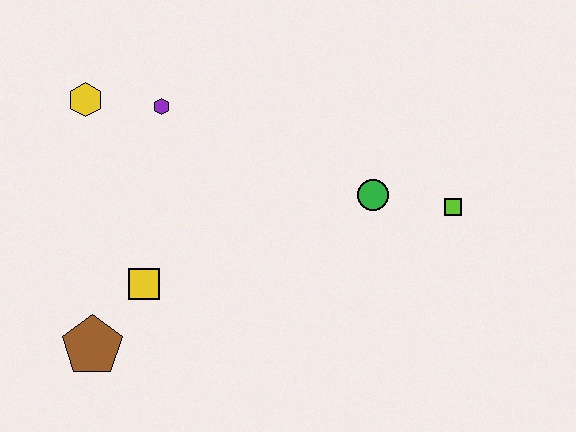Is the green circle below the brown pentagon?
No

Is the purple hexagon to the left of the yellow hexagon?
No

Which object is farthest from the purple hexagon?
The lime square is farthest from the purple hexagon.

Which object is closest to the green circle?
The lime square is closest to the green circle.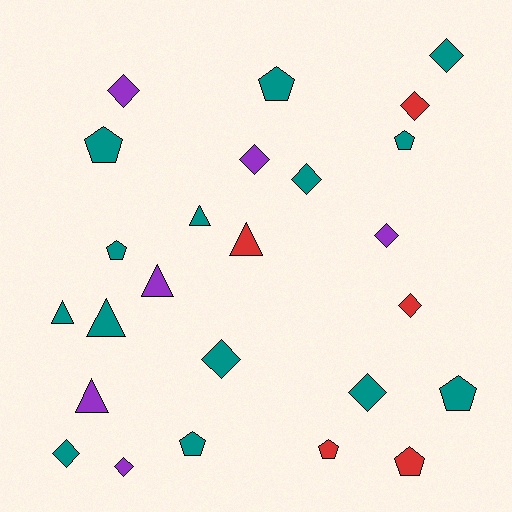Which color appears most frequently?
Teal, with 14 objects.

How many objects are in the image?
There are 25 objects.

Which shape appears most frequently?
Diamond, with 11 objects.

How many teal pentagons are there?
There are 6 teal pentagons.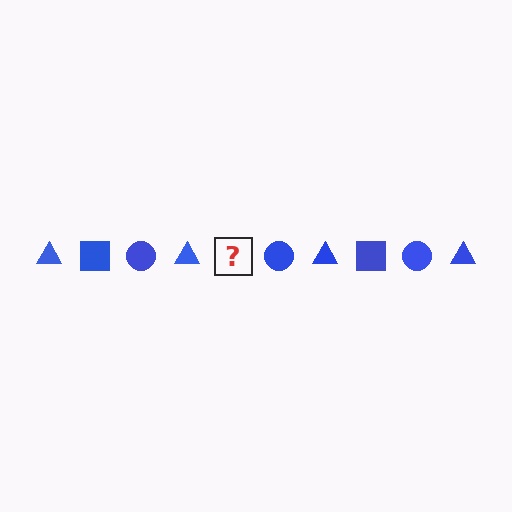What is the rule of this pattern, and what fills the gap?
The rule is that the pattern cycles through triangle, square, circle shapes in blue. The gap should be filled with a blue square.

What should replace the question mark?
The question mark should be replaced with a blue square.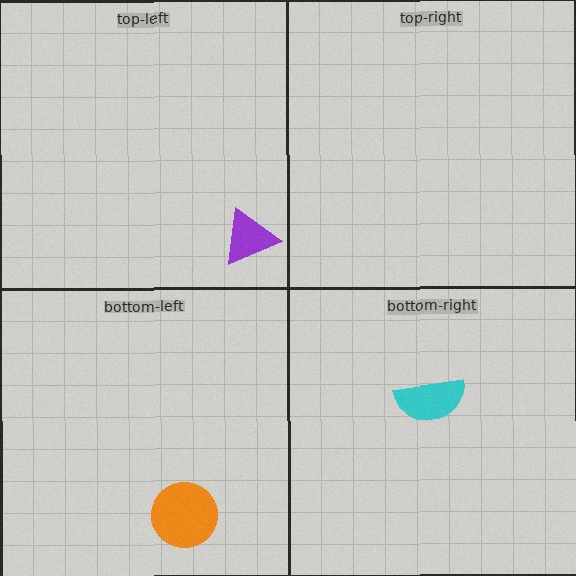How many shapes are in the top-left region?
1.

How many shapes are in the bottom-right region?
1.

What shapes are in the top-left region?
The purple triangle.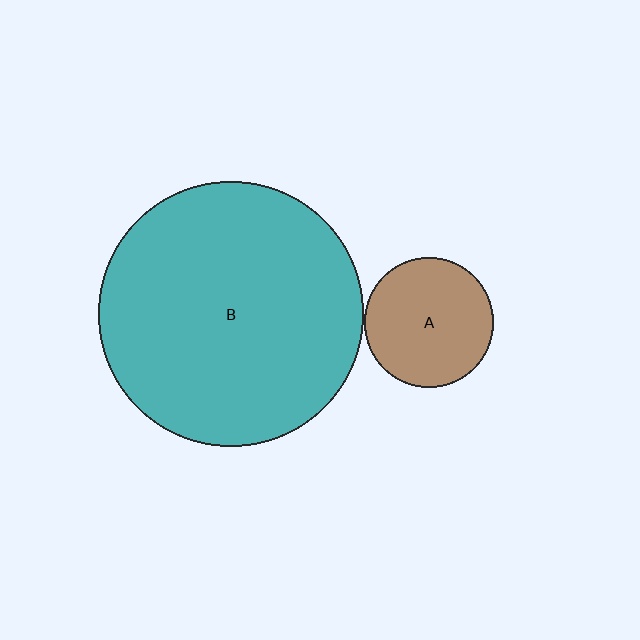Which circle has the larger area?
Circle B (teal).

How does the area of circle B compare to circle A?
Approximately 4.2 times.